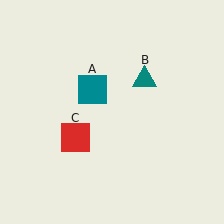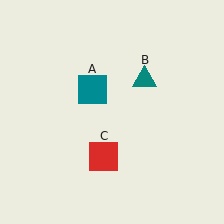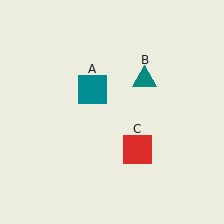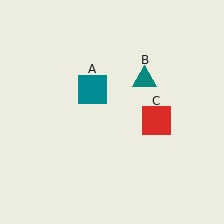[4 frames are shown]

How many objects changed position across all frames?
1 object changed position: red square (object C).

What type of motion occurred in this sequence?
The red square (object C) rotated counterclockwise around the center of the scene.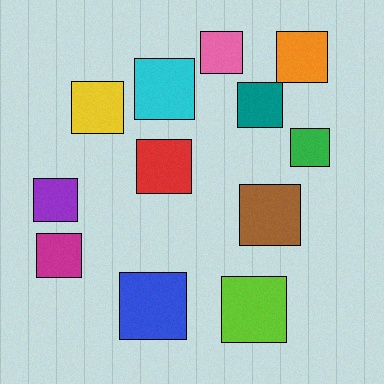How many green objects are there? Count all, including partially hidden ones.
There is 1 green object.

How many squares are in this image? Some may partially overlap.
There are 12 squares.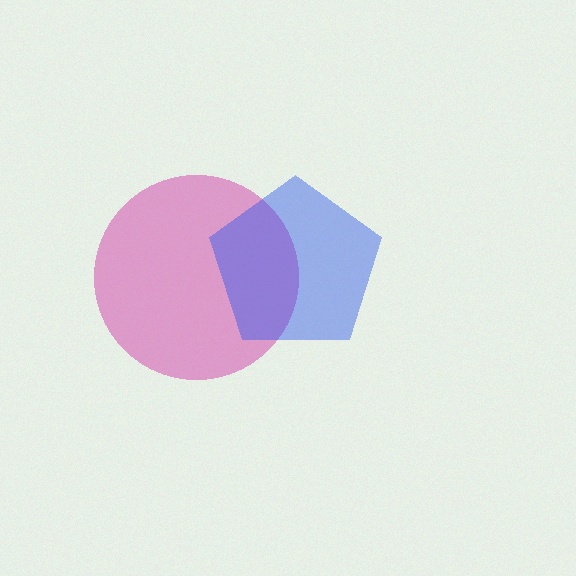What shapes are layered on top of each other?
The layered shapes are: a magenta circle, a blue pentagon.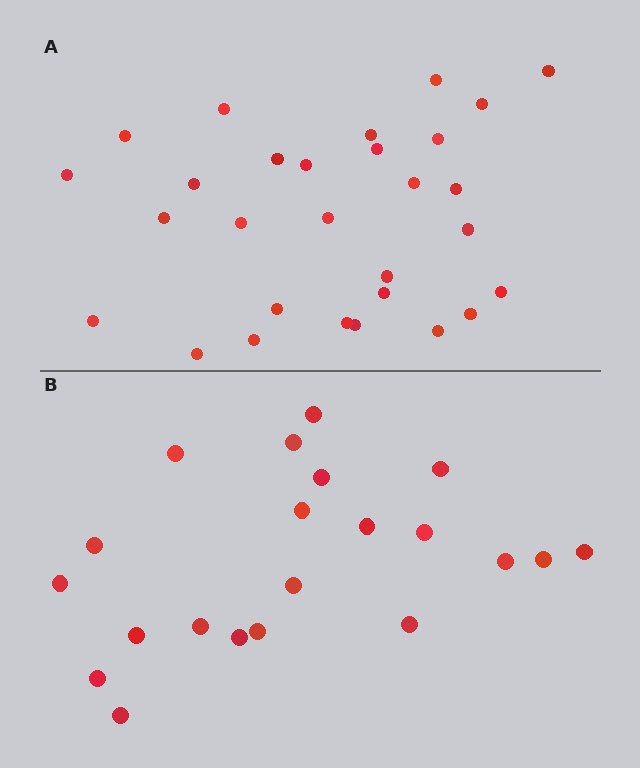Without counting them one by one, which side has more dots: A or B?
Region A (the top region) has more dots.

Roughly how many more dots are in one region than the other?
Region A has roughly 8 or so more dots than region B.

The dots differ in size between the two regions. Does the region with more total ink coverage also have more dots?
No. Region B has more total ink coverage because its dots are larger, but region A actually contains more individual dots. Total area can be misleading — the number of items is what matters here.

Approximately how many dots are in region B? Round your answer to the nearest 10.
About 20 dots. (The exact count is 21, which rounds to 20.)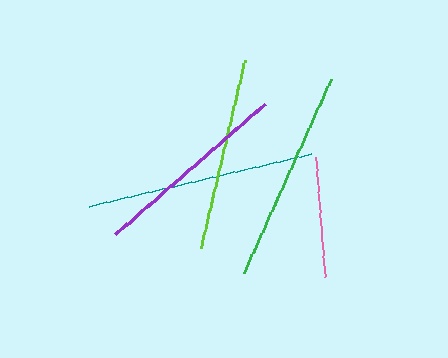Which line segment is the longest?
The teal line is the longest at approximately 229 pixels.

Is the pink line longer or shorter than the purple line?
The purple line is longer than the pink line.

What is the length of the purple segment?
The purple segment is approximately 198 pixels long.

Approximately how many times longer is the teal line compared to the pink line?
The teal line is approximately 1.9 times the length of the pink line.